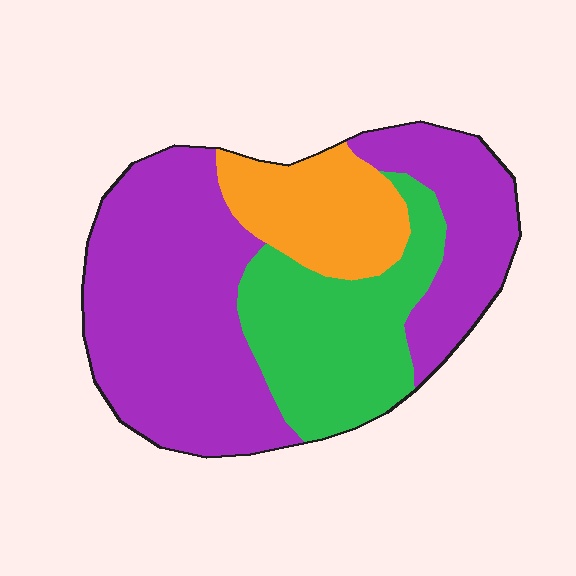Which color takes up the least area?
Orange, at roughly 15%.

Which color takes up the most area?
Purple, at roughly 60%.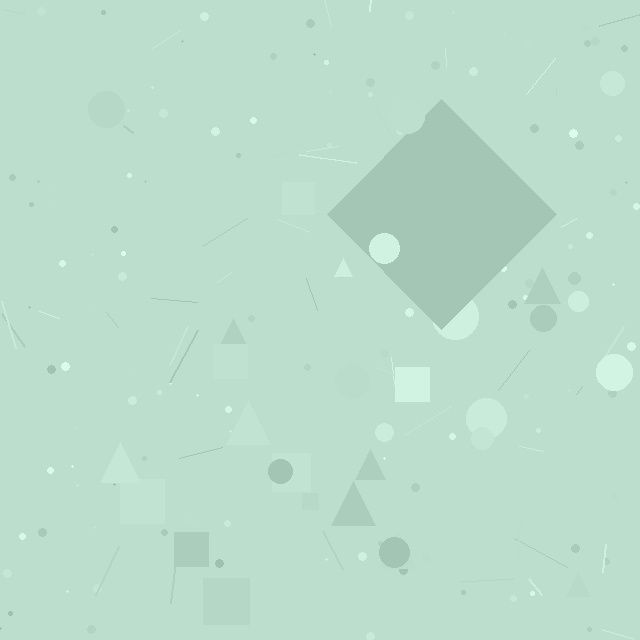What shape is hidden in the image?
A diamond is hidden in the image.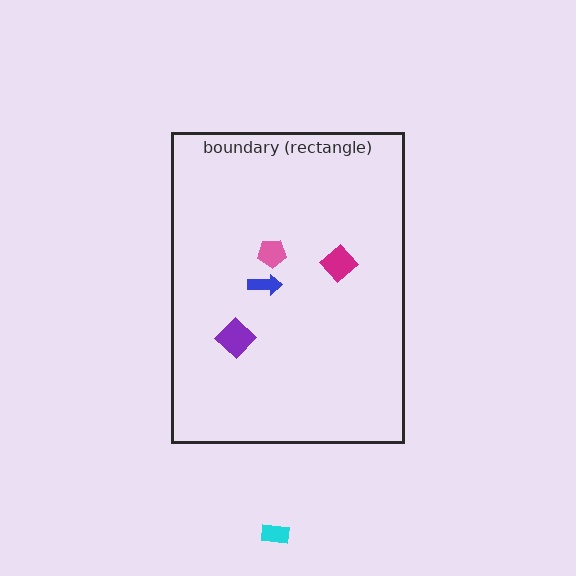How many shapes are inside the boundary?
4 inside, 1 outside.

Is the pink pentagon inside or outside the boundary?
Inside.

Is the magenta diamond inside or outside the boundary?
Inside.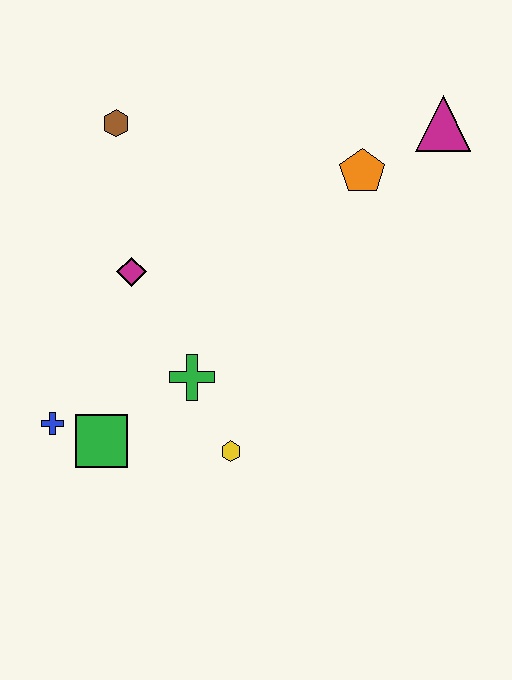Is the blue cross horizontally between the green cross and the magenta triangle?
No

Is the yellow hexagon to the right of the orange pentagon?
No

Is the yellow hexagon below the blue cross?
Yes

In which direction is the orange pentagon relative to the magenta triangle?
The orange pentagon is to the left of the magenta triangle.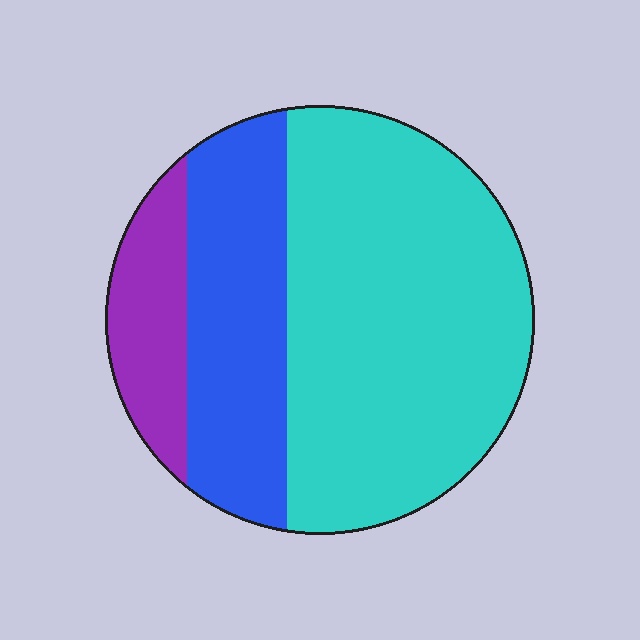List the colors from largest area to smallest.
From largest to smallest: cyan, blue, purple.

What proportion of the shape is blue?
Blue takes up about one quarter (1/4) of the shape.